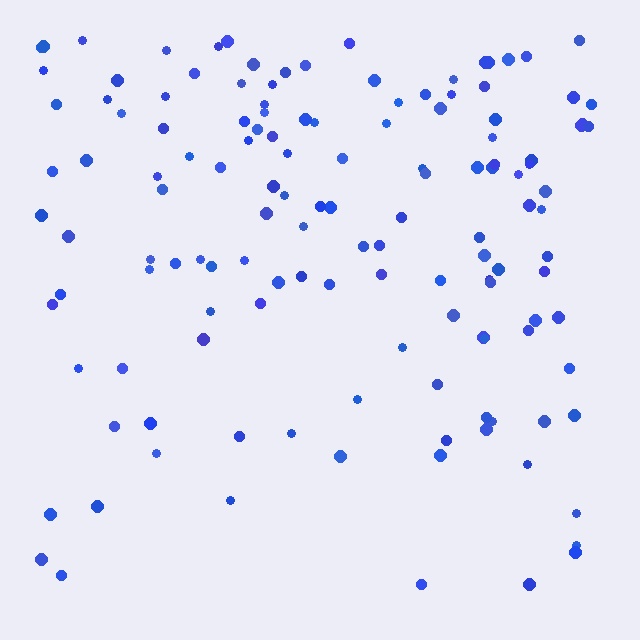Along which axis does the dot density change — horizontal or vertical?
Vertical.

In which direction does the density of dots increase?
From bottom to top, with the top side densest.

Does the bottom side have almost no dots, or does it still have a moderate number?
Still a moderate number, just noticeably fewer than the top.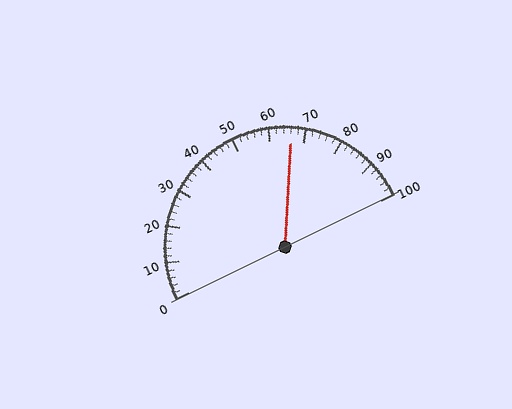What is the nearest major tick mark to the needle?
The nearest major tick mark is 70.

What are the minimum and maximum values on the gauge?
The gauge ranges from 0 to 100.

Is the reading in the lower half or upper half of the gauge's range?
The reading is in the upper half of the range (0 to 100).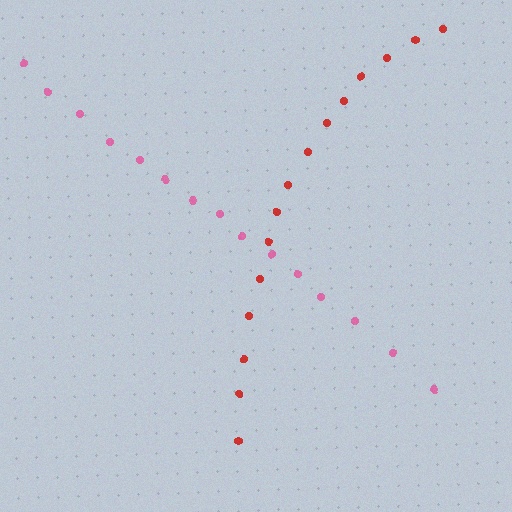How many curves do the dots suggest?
There are 2 distinct paths.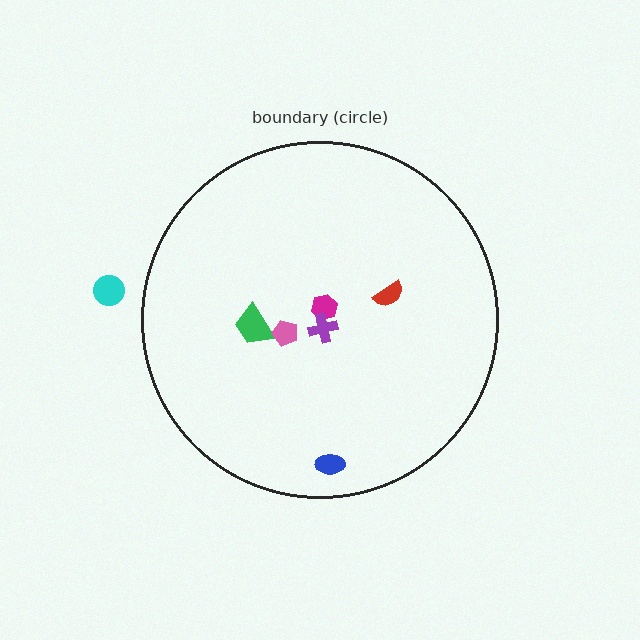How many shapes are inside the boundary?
6 inside, 1 outside.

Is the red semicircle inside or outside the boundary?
Inside.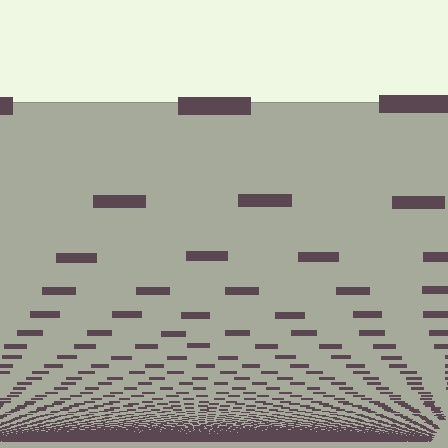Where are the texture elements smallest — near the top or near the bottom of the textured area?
Near the bottom.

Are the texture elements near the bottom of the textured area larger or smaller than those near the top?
Smaller. The gradient is inverted — elements near the bottom are smaller and denser.